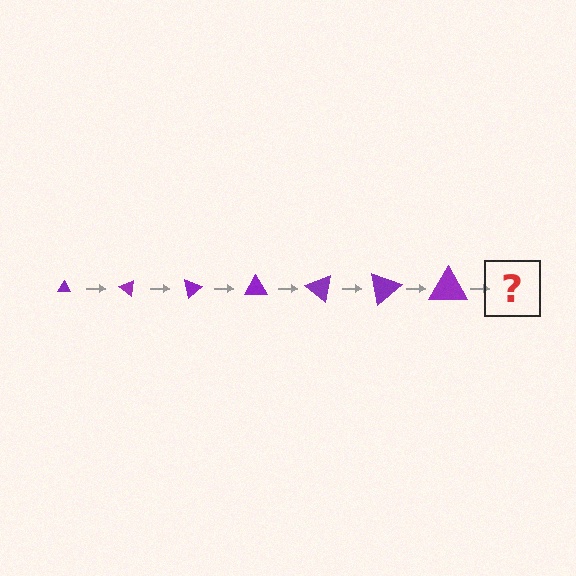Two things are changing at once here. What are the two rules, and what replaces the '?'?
The two rules are that the triangle grows larger each step and it rotates 40 degrees each step. The '?' should be a triangle, larger than the previous one and rotated 280 degrees from the start.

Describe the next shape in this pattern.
It should be a triangle, larger than the previous one and rotated 280 degrees from the start.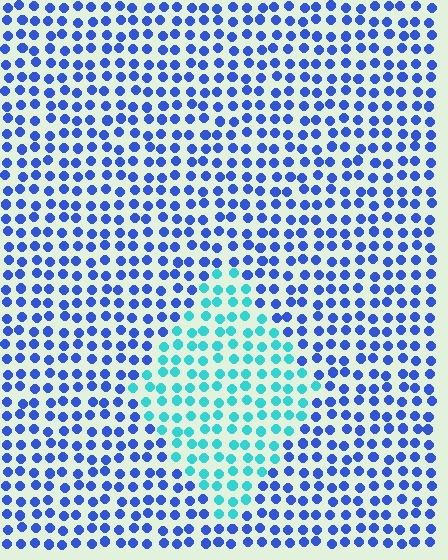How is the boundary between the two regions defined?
The boundary is defined purely by a slight shift in hue (about 48 degrees). Spacing, size, and orientation are identical on both sides.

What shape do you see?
I see a diamond.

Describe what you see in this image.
The image is filled with small blue elements in a uniform arrangement. A diamond-shaped region is visible where the elements are tinted to a slightly different hue, forming a subtle color boundary.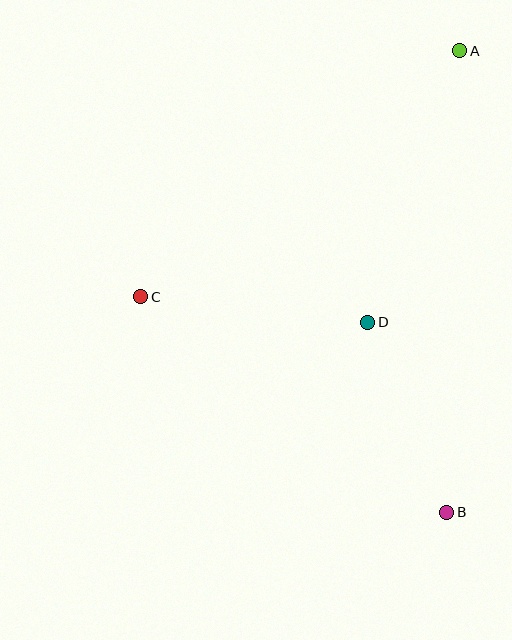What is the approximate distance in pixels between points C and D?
The distance between C and D is approximately 228 pixels.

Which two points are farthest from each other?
Points A and B are farthest from each other.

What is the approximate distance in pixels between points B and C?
The distance between B and C is approximately 374 pixels.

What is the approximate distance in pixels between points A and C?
The distance between A and C is approximately 402 pixels.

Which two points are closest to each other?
Points B and D are closest to each other.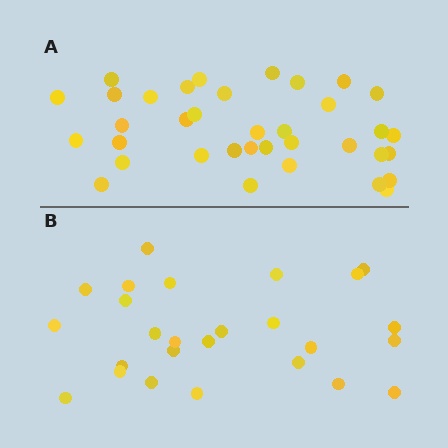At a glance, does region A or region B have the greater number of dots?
Region A (the top region) has more dots.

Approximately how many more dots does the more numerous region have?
Region A has roughly 10 or so more dots than region B.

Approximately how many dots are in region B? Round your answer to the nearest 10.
About 30 dots. (The exact count is 26, which rounds to 30.)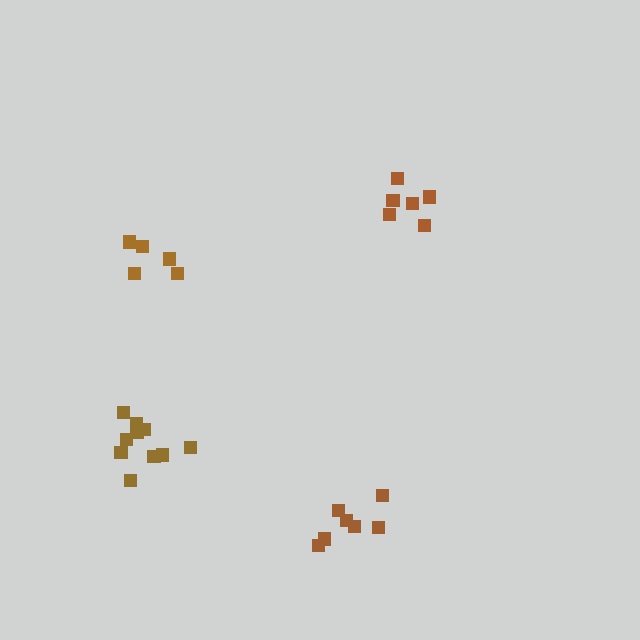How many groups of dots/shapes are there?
There are 4 groups.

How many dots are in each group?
Group 1: 7 dots, Group 2: 6 dots, Group 3: 5 dots, Group 4: 11 dots (29 total).